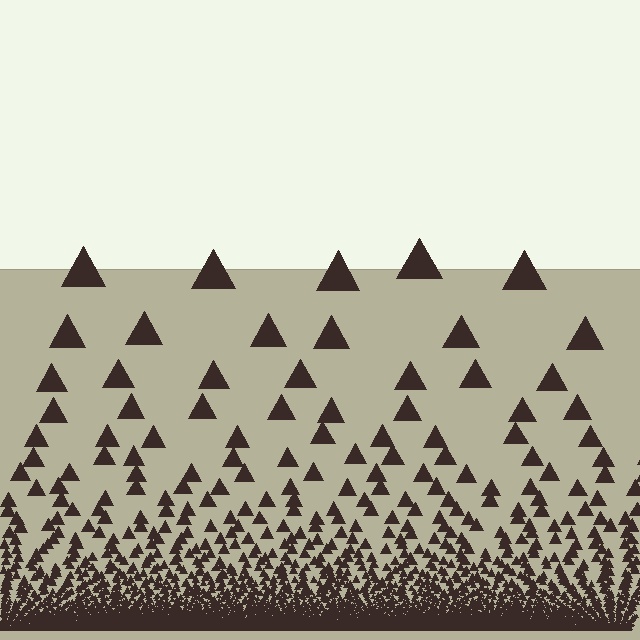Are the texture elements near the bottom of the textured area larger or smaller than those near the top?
Smaller. The gradient is inverted — elements near the bottom are smaller and denser.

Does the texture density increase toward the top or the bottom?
Density increases toward the bottom.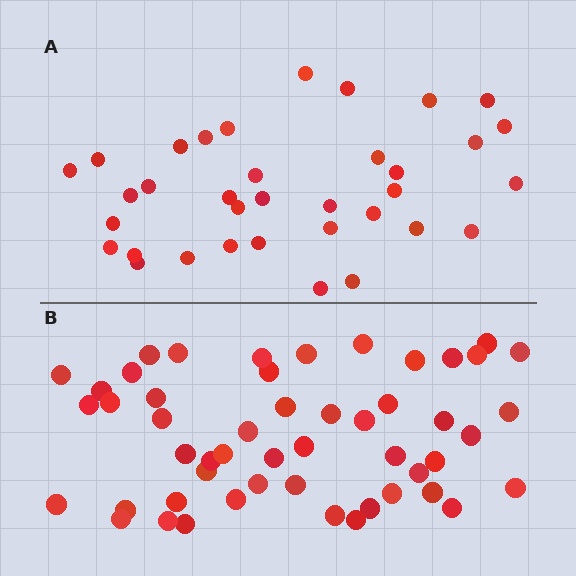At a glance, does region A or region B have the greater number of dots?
Region B (the bottom region) has more dots.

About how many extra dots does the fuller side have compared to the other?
Region B has approximately 15 more dots than region A.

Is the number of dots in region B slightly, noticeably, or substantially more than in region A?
Region B has substantially more. The ratio is roughly 1.5 to 1.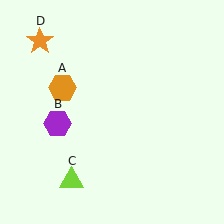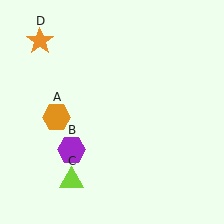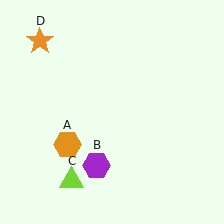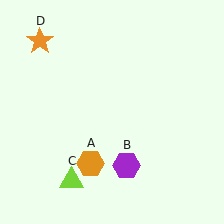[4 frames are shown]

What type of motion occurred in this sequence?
The orange hexagon (object A), purple hexagon (object B) rotated counterclockwise around the center of the scene.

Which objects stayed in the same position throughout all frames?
Lime triangle (object C) and orange star (object D) remained stationary.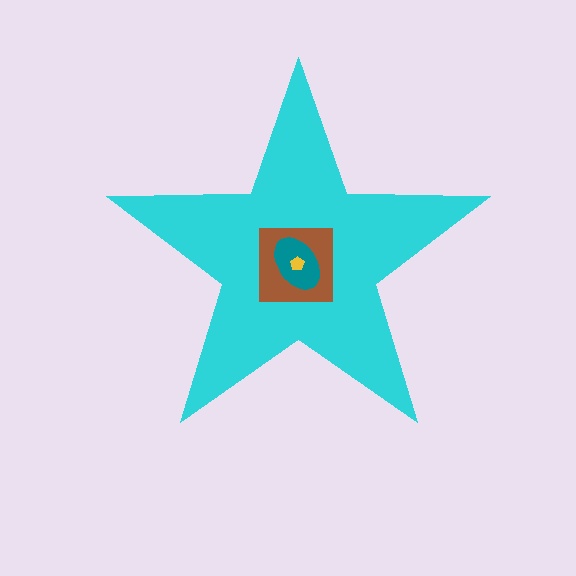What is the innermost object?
The yellow pentagon.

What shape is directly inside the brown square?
The teal ellipse.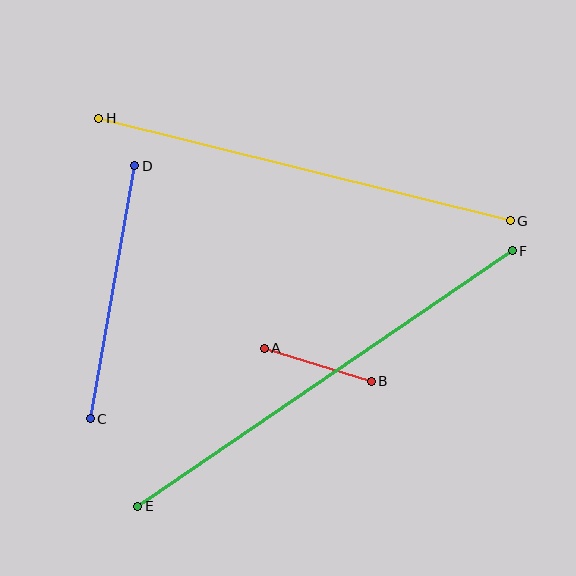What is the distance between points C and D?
The distance is approximately 257 pixels.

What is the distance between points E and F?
The distance is approximately 454 pixels.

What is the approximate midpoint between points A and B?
The midpoint is at approximately (318, 365) pixels.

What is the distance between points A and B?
The distance is approximately 112 pixels.